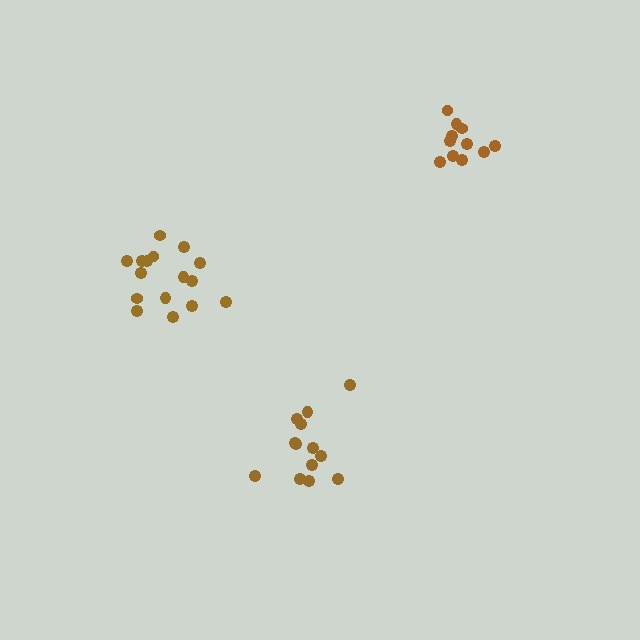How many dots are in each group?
Group 1: 13 dots, Group 2: 11 dots, Group 3: 16 dots (40 total).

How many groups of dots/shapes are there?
There are 3 groups.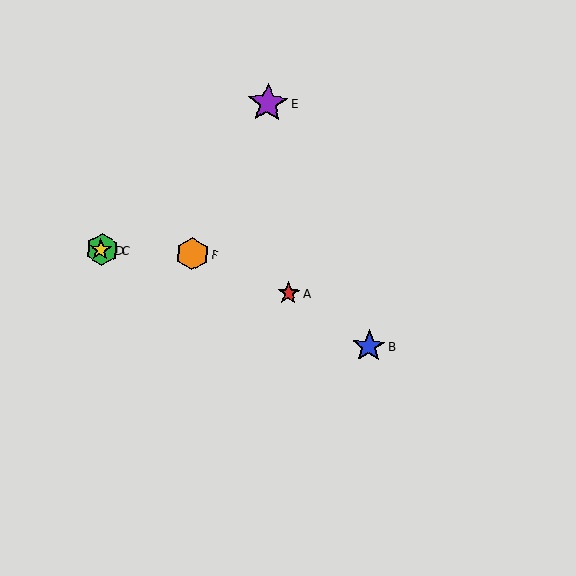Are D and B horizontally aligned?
No, D is at y≈249 and B is at y≈346.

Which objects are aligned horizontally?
Objects C, D, F are aligned horizontally.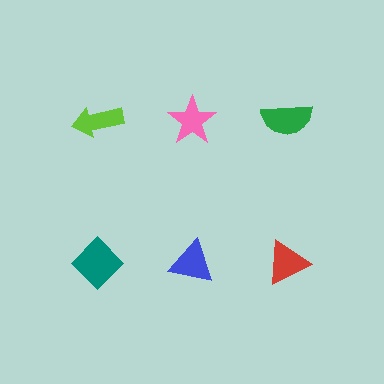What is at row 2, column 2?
A blue triangle.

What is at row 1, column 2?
A pink star.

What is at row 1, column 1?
A lime arrow.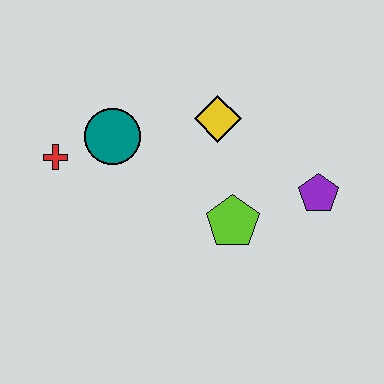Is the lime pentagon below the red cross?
Yes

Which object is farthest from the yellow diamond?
The red cross is farthest from the yellow diamond.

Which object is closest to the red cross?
The teal circle is closest to the red cross.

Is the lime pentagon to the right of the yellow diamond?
Yes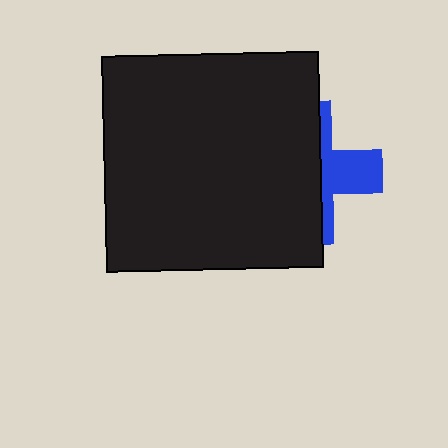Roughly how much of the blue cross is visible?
A small part of it is visible (roughly 34%).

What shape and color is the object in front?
The object in front is a black square.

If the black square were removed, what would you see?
You would see the complete blue cross.